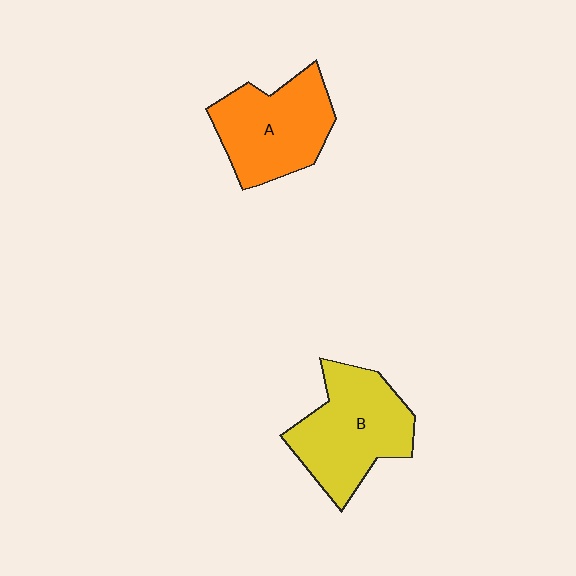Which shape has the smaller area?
Shape A (orange).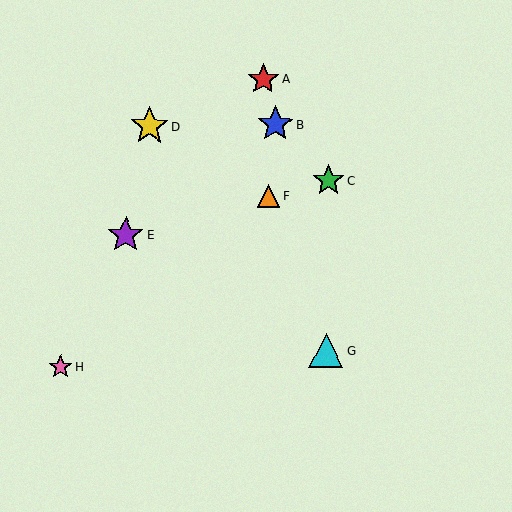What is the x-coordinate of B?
Object B is at x≈275.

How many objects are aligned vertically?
2 objects (C, G) are aligned vertically.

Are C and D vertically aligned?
No, C is at x≈329 and D is at x≈149.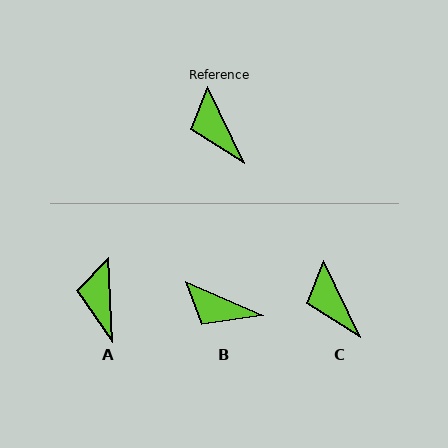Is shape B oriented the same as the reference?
No, it is off by about 41 degrees.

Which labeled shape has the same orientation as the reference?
C.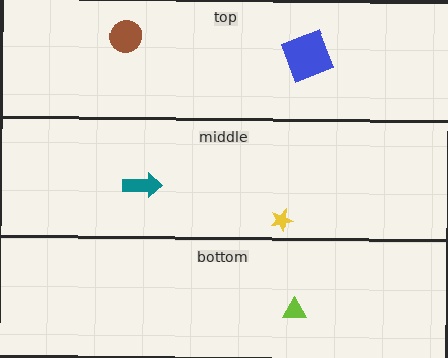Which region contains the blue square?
The top region.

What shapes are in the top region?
The brown circle, the blue square.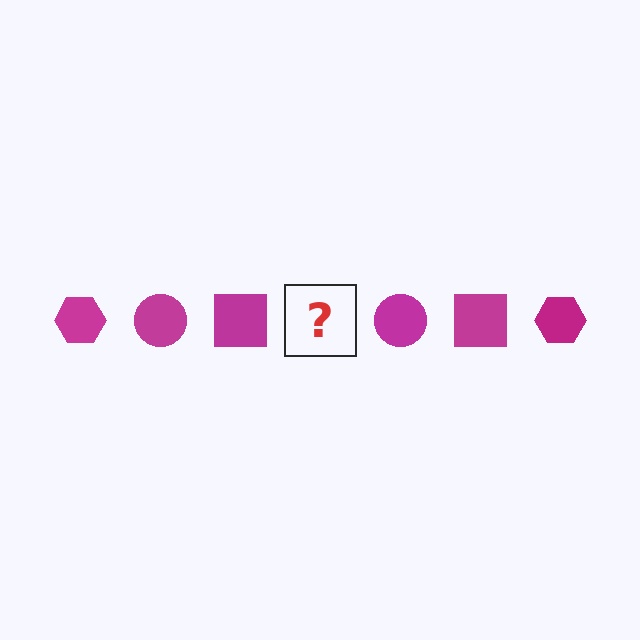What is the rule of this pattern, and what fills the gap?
The rule is that the pattern cycles through hexagon, circle, square shapes in magenta. The gap should be filled with a magenta hexagon.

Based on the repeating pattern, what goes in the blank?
The blank should be a magenta hexagon.